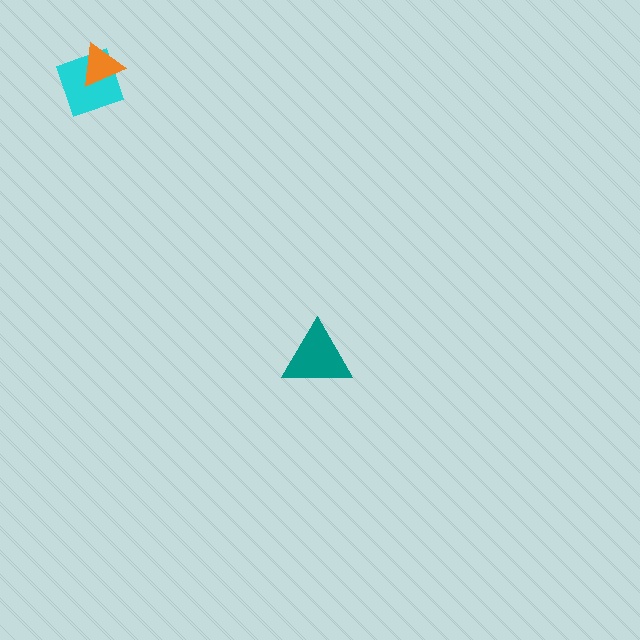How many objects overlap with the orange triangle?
1 object overlaps with the orange triangle.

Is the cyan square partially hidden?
Yes, it is partially covered by another shape.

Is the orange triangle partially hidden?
No, no other shape covers it.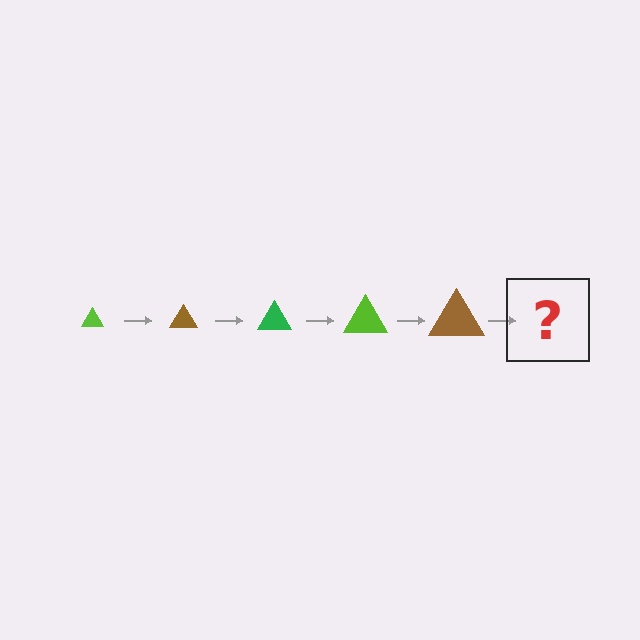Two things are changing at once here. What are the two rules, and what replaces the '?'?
The two rules are that the triangle grows larger each step and the color cycles through lime, brown, and green. The '?' should be a green triangle, larger than the previous one.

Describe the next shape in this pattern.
It should be a green triangle, larger than the previous one.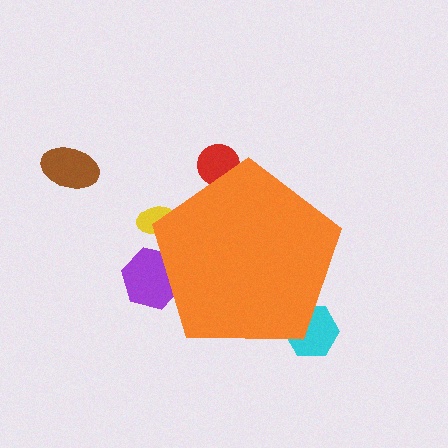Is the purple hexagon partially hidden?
Yes, the purple hexagon is partially hidden behind the orange pentagon.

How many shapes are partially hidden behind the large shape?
4 shapes are partially hidden.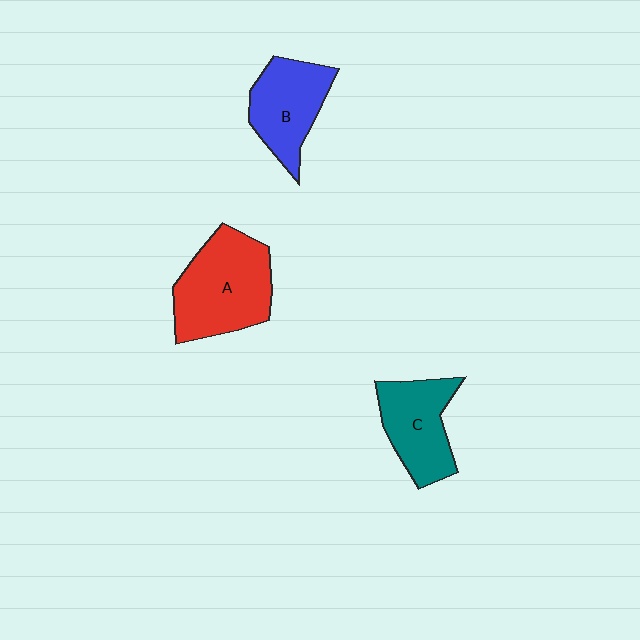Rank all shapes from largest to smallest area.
From largest to smallest: A (red), C (teal), B (blue).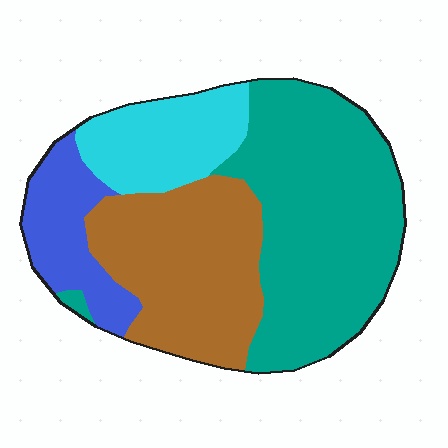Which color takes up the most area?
Teal, at roughly 45%.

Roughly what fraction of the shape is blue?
Blue takes up about one eighth (1/8) of the shape.